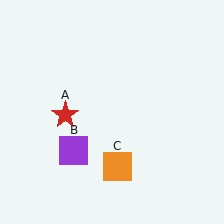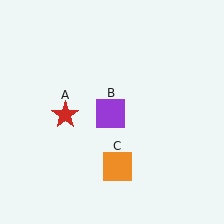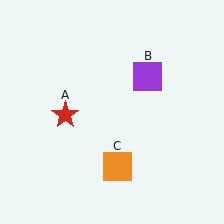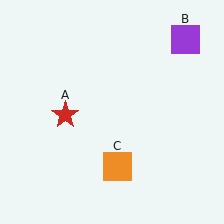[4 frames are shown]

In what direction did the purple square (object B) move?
The purple square (object B) moved up and to the right.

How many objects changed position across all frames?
1 object changed position: purple square (object B).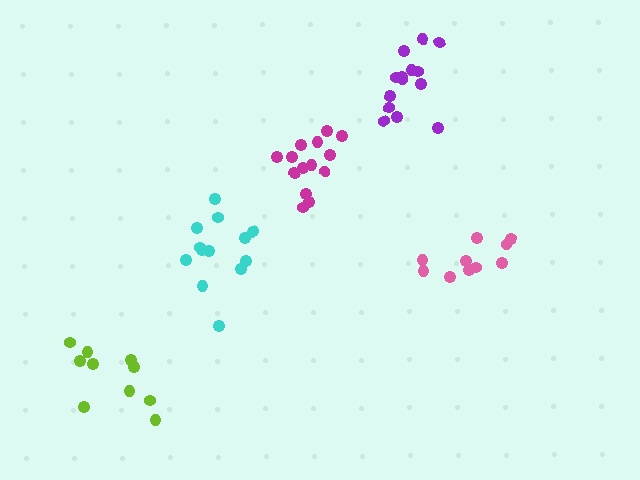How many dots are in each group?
Group 1: 14 dots, Group 2: 10 dots, Group 3: 15 dots, Group 4: 10 dots, Group 5: 13 dots (62 total).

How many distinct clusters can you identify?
There are 5 distinct clusters.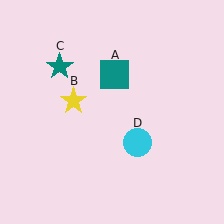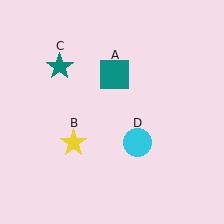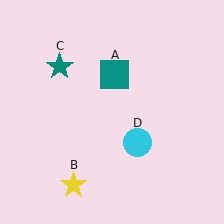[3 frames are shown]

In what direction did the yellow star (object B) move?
The yellow star (object B) moved down.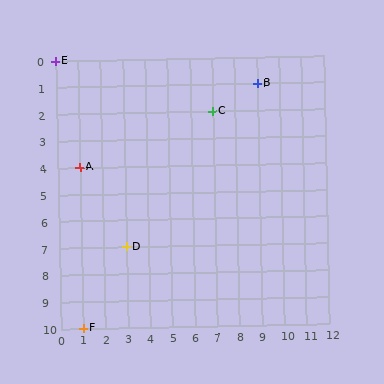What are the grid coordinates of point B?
Point B is at grid coordinates (9, 1).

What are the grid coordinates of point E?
Point E is at grid coordinates (0, 0).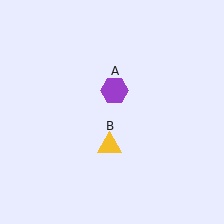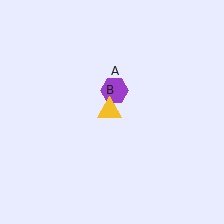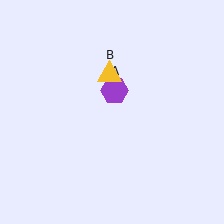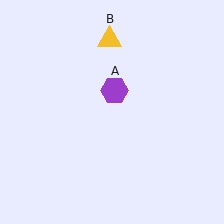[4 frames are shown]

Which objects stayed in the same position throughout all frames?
Purple hexagon (object A) remained stationary.